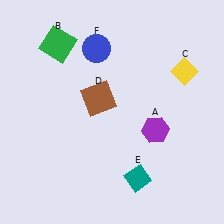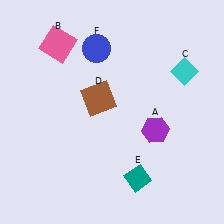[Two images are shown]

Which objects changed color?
B changed from green to pink. C changed from yellow to cyan.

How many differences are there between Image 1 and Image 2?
There are 2 differences between the two images.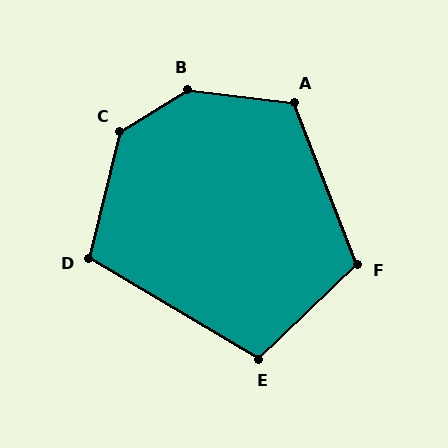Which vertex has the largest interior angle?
B, at approximately 141 degrees.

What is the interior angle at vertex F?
Approximately 112 degrees (obtuse).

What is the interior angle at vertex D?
Approximately 107 degrees (obtuse).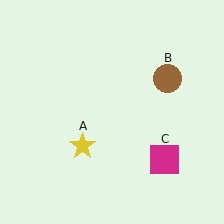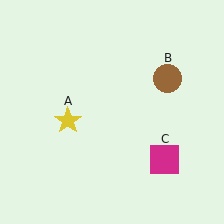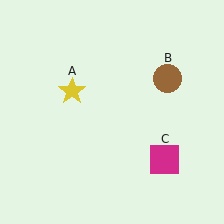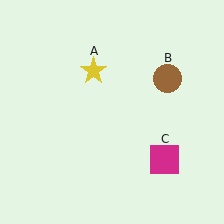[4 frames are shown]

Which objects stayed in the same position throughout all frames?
Brown circle (object B) and magenta square (object C) remained stationary.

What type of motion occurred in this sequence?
The yellow star (object A) rotated clockwise around the center of the scene.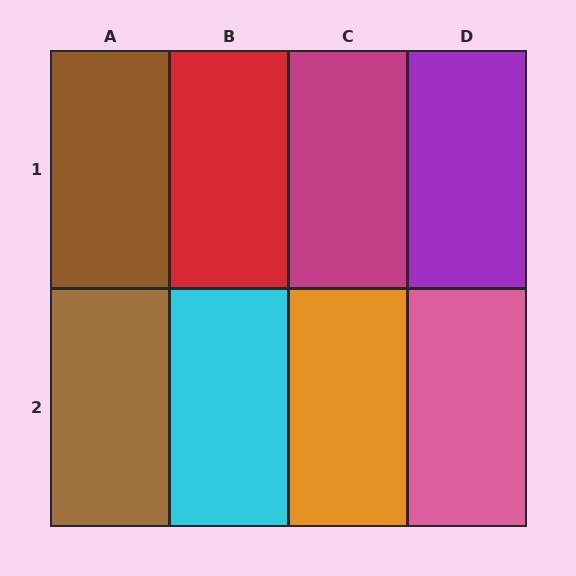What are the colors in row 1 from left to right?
Brown, red, magenta, purple.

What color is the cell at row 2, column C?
Orange.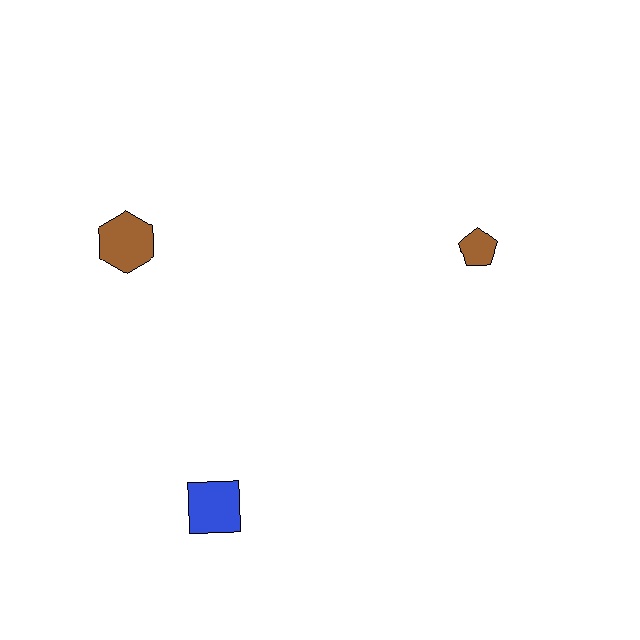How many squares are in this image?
There is 1 square.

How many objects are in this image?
There are 3 objects.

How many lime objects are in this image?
There are no lime objects.